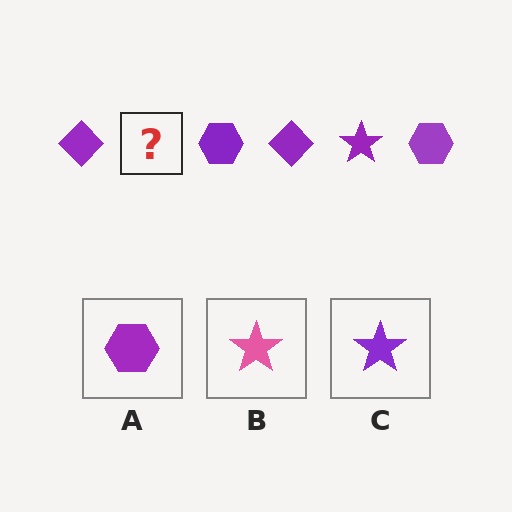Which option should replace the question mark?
Option C.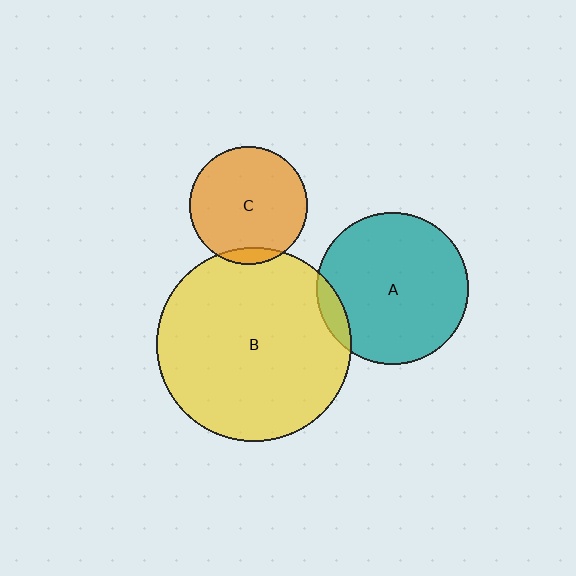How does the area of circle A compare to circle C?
Approximately 1.7 times.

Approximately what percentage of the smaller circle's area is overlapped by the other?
Approximately 5%.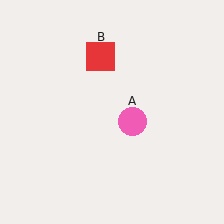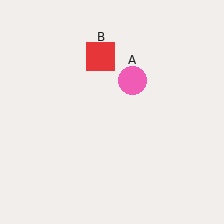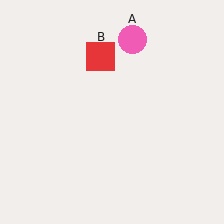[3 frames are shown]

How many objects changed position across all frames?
1 object changed position: pink circle (object A).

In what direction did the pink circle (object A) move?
The pink circle (object A) moved up.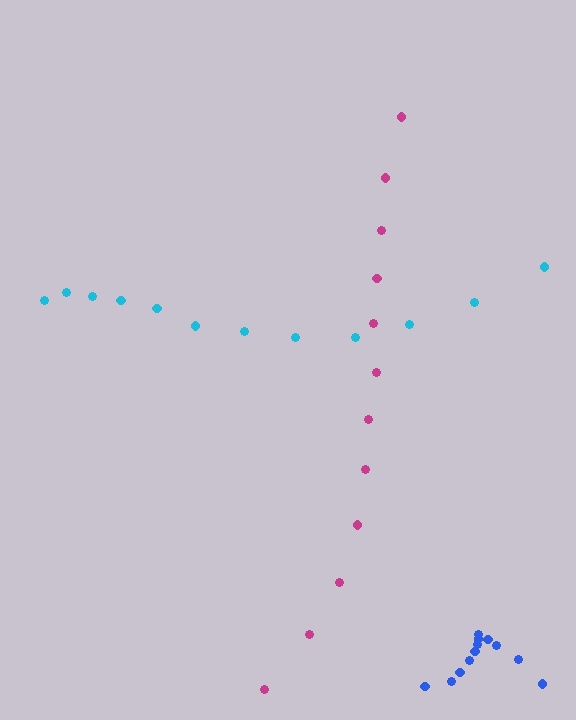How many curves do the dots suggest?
There are 3 distinct paths.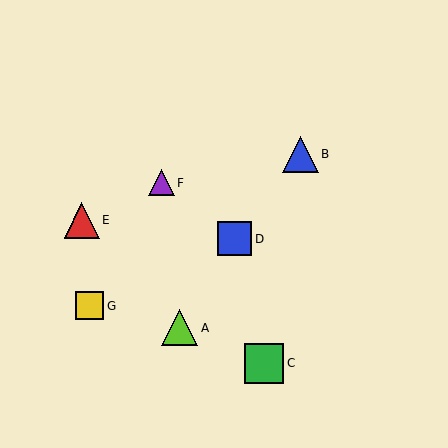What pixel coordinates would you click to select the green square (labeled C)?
Click at (264, 363) to select the green square C.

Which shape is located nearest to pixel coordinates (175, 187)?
The purple triangle (labeled F) at (161, 183) is nearest to that location.